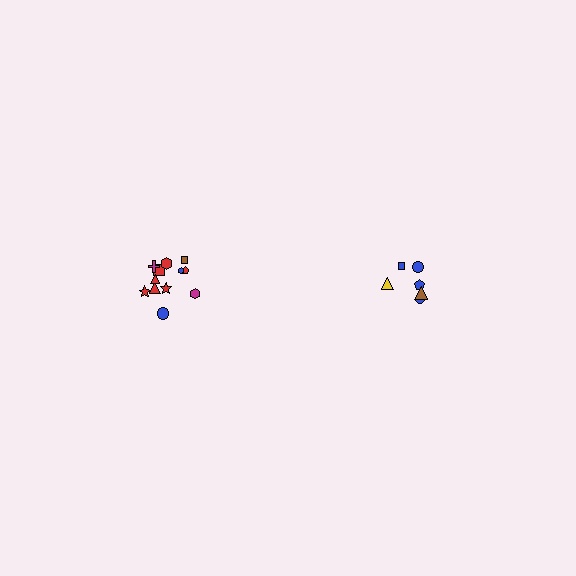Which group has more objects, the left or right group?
The left group.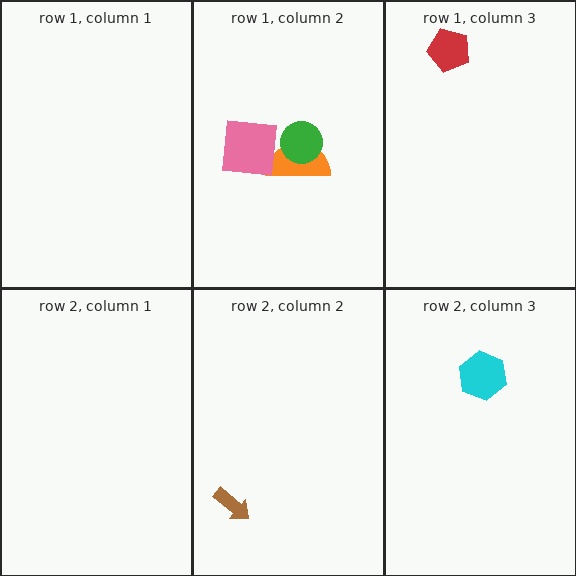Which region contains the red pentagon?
The row 1, column 3 region.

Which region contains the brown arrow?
The row 2, column 2 region.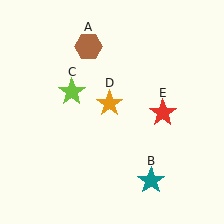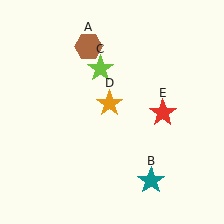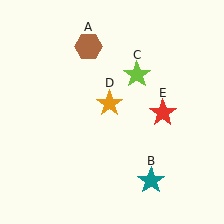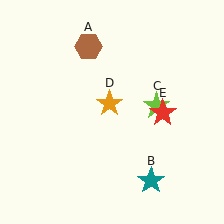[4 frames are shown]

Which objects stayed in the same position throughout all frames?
Brown hexagon (object A) and teal star (object B) and orange star (object D) and red star (object E) remained stationary.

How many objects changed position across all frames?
1 object changed position: lime star (object C).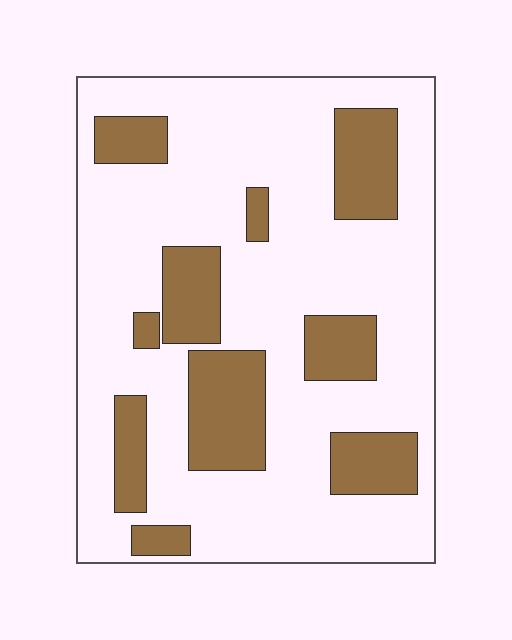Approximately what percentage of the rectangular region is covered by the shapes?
Approximately 25%.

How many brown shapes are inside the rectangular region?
10.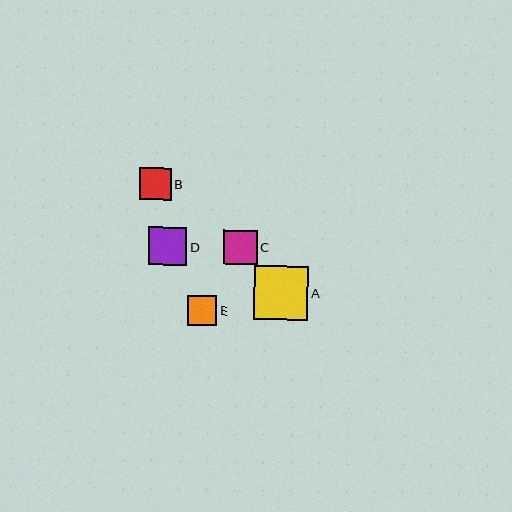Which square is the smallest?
Square E is the smallest with a size of approximately 30 pixels.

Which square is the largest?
Square A is the largest with a size of approximately 54 pixels.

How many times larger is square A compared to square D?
Square A is approximately 1.4 times the size of square D.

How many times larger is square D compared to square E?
Square D is approximately 1.3 times the size of square E.